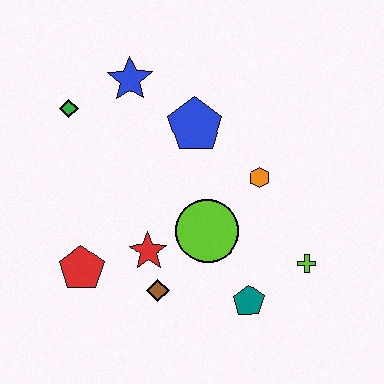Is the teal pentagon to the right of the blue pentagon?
Yes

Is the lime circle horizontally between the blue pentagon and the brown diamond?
No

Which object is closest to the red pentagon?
The red star is closest to the red pentagon.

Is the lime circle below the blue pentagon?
Yes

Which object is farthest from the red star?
The blue star is farthest from the red star.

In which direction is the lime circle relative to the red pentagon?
The lime circle is to the right of the red pentagon.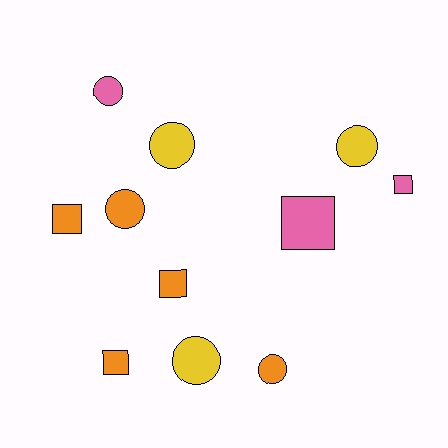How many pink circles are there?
There is 1 pink circle.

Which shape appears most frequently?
Circle, with 6 objects.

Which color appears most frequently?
Orange, with 5 objects.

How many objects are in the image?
There are 11 objects.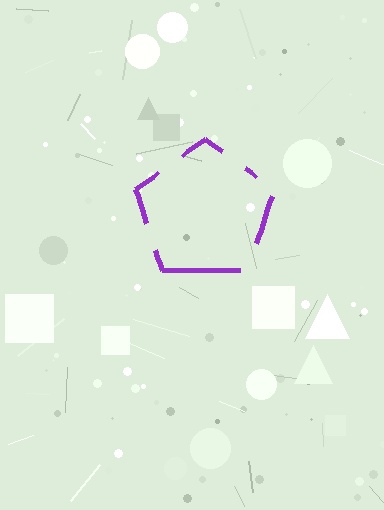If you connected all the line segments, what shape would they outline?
They would outline a pentagon.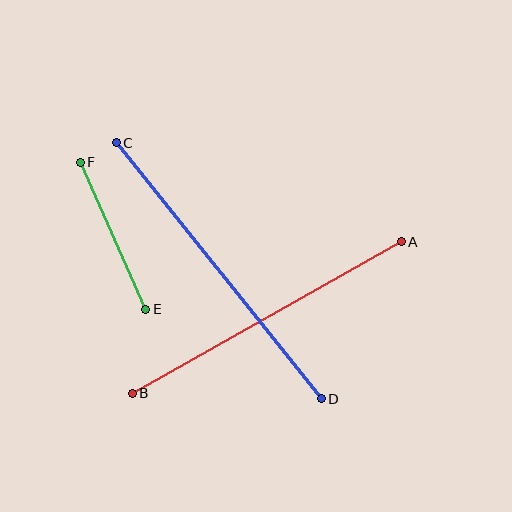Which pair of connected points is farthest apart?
Points C and D are farthest apart.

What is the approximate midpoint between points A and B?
The midpoint is at approximately (267, 318) pixels.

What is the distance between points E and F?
The distance is approximately 161 pixels.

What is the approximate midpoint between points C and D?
The midpoint is at approximately (219, 271) pixels.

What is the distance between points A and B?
The distance is approximately 309 pixels.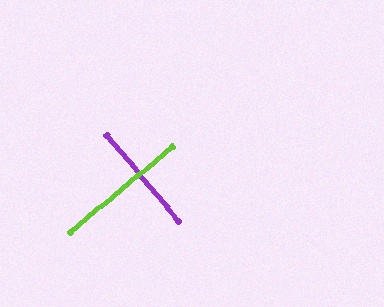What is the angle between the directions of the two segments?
Approximately 90 degrees.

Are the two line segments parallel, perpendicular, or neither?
Perpendicular — they meet at approximately 90°.